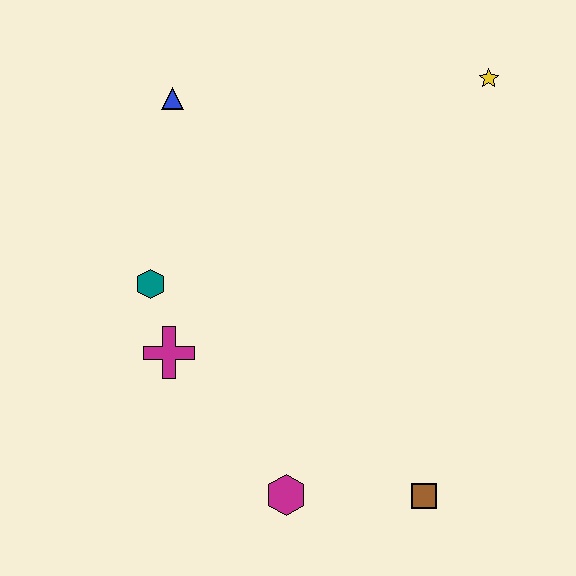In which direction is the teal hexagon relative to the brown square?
The teal hexagon is to the left of the brown square.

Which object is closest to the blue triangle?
The teal hexagon is closest to the blue triangle.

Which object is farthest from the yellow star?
The magenta hexagon is farthest from the yellow star.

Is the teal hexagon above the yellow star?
No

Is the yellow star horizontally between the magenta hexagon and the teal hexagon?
No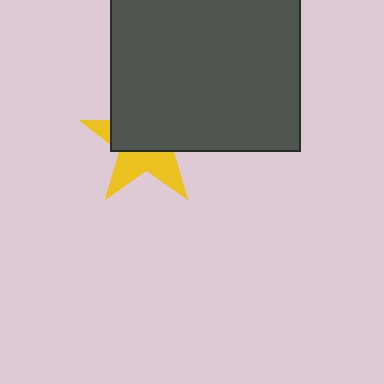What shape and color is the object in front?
The object in front is a dark gray square.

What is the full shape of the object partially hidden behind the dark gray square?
The partially hidden object is a yellow star.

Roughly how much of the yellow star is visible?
A small part of it is visible (roughly 42%).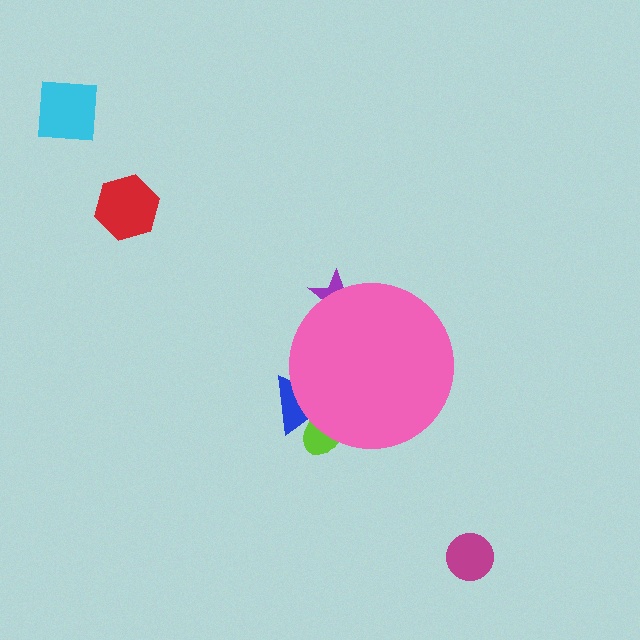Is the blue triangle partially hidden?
Yes, the blue triangle is partially hidden behind the pink circle.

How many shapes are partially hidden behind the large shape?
3 shapes are partially hidden.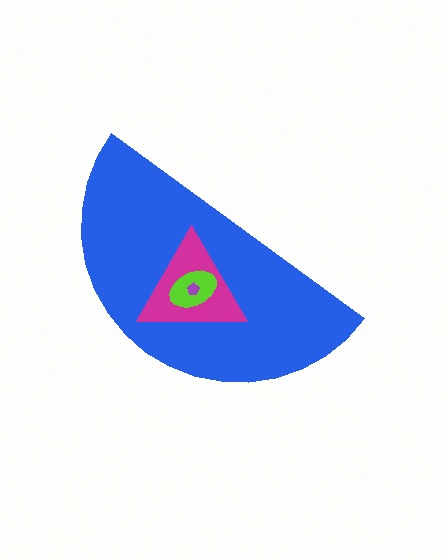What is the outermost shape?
The blue semicircle.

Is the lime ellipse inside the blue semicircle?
Yes.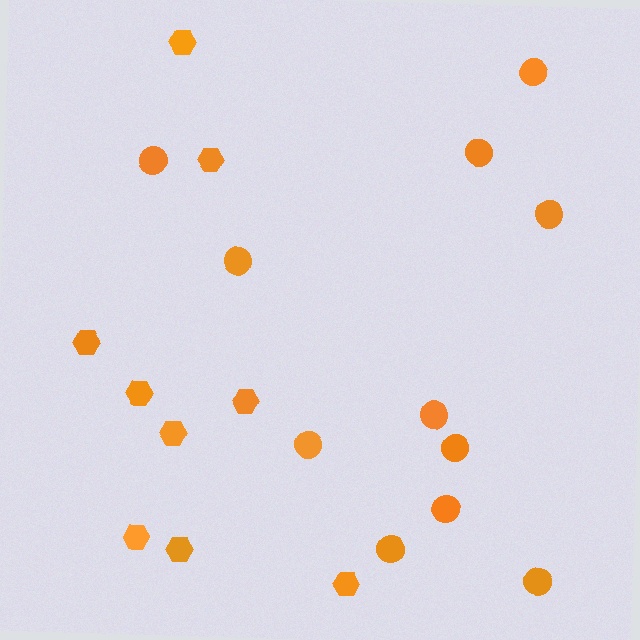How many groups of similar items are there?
There are 2 groups: one group of circles (11) and one group of hexagons (9).